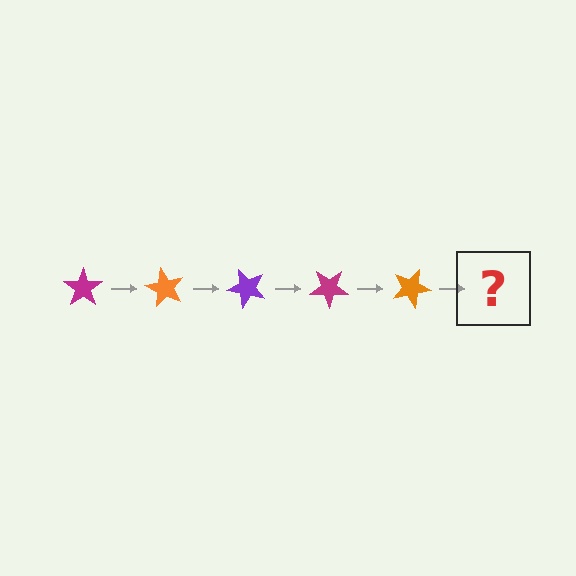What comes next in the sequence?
The next element should be a purple star, rotated 300 degrees from the start.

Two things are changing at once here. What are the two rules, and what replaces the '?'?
The two rules are that it rotates 60 degrees each step and the color cycles through magenta, orange, and purple. The '?' should be a purple star, rotated 300 degrees from the start.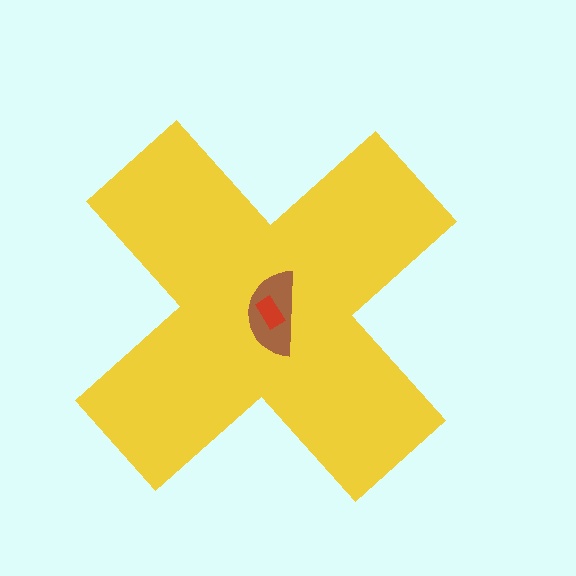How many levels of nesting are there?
3.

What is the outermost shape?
The yellow cross.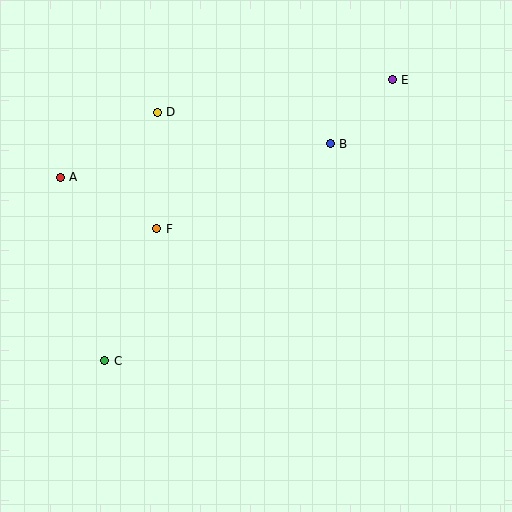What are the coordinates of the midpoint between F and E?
The midpoint between F and E is at (275, 154).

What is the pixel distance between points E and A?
The distance between E and A is 346 pixels.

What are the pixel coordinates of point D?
Point D is at (157, 112).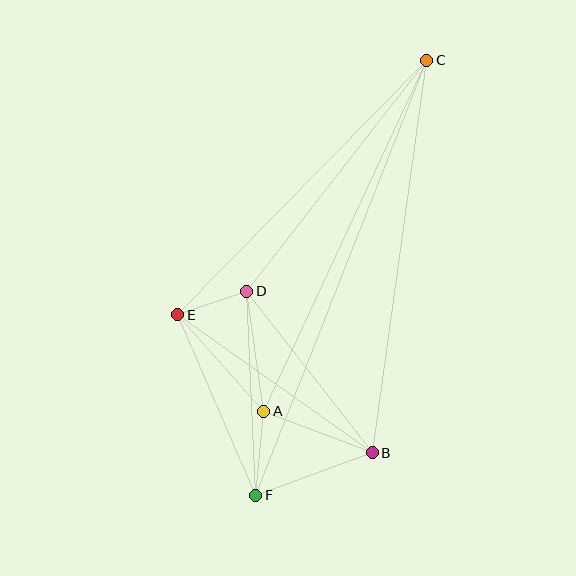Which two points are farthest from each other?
Points C and F are farthest from each other.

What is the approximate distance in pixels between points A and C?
The distance between A and C is approximately 387 pixels.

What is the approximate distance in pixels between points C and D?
The distance between C and D is approximately 293 pixels.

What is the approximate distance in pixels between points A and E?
The distance between A and E is approximately 129 pixels.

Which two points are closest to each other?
Points D and E are closest to each other.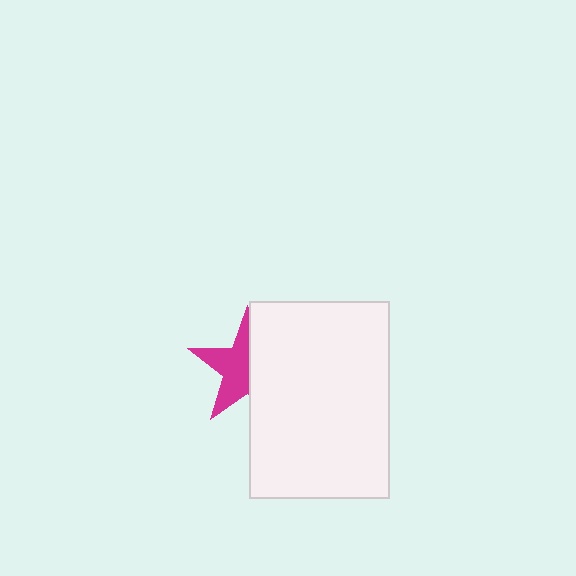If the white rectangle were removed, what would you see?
You would see the complete magenta star.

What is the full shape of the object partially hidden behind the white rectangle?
The partially hidden object is a magenta star.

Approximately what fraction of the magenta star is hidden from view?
Roughly 46% of the magenta star is hidden behind the white rectangle.